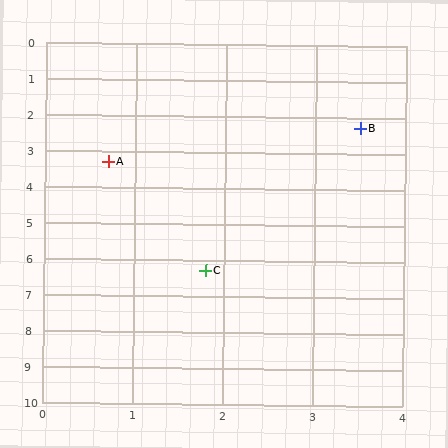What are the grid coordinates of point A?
Point A is at approximately (0.7, 3.3).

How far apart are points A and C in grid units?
Points A and C are about 3.2 grid units apart.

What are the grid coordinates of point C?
Point C is at approximately (1.8, 6.3).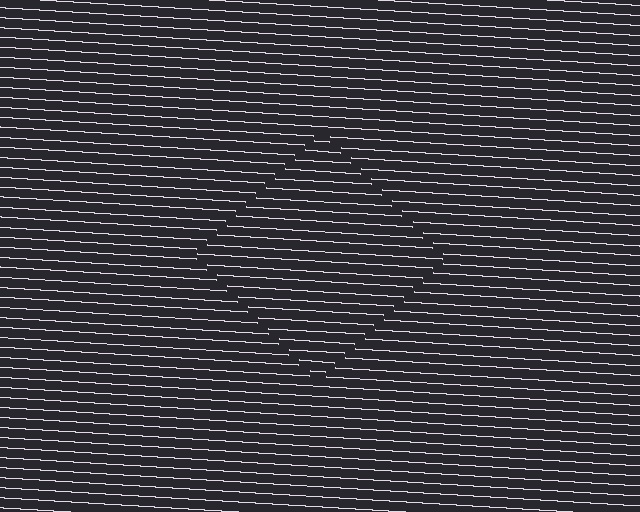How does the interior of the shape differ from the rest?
The interior of the shape contains the same grating, shifted by half a period — the contour is defined by the phase discontinuity where line-ends from the inner and outer gratings abut.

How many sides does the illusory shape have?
4 sides — the line-ends trace a square.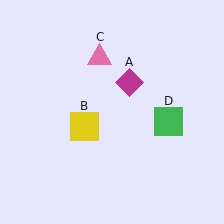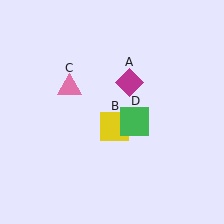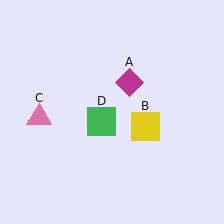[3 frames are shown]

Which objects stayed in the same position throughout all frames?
Magenta diamond (object A) remained stationary.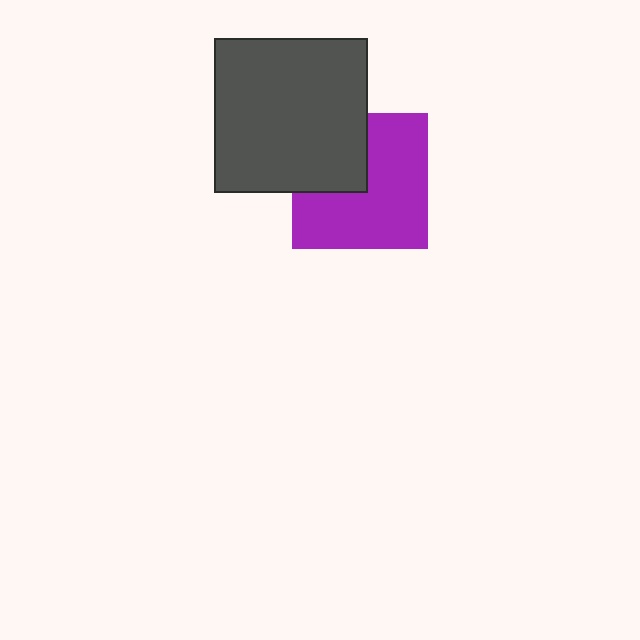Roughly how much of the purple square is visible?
Most of it is visible (roughly 67%).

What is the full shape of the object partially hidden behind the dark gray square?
The partially hidden object is a purple square.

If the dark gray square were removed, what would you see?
You would see the complete purple square.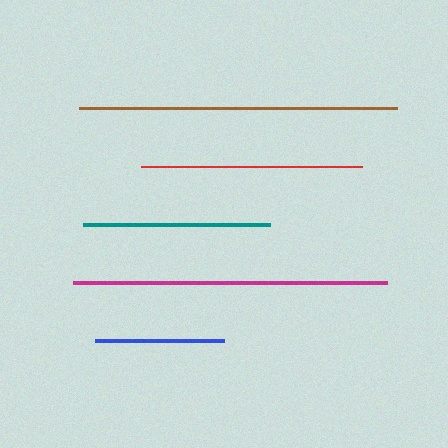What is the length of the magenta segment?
The magenta segment is approximately 314 pixels long.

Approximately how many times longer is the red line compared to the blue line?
The red line is approximately 1.7 times the length of the blue line.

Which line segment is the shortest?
The blue line is the shortest at approximately 129 pixels.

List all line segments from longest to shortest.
From longest to shortest: brown, magenta, red, teal, blue.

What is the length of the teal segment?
The teal segment is approximately 186 pixels long.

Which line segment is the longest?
The brown line is the longest at approximately 318 pixels.